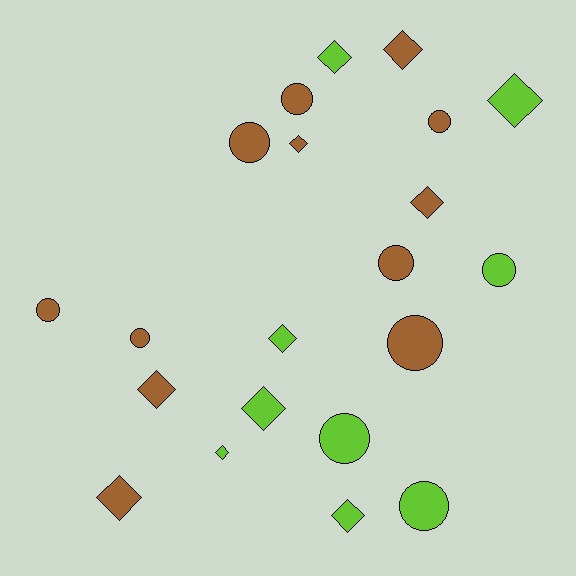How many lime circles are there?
There are 3 lime circles.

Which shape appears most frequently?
Diamond, with 11 objects.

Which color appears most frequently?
Brown, with 12 objects.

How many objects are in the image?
There are 21 objects.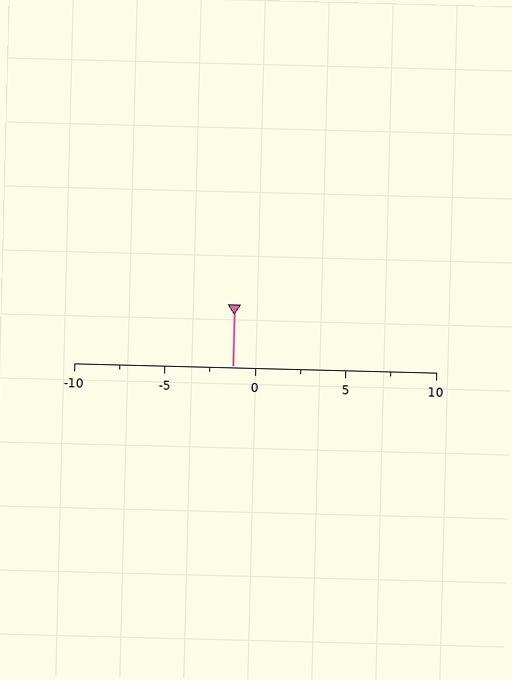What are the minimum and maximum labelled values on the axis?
The axis runs from -10 to 10.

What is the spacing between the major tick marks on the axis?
The major ticks are spaced 5 apart.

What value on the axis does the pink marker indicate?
The marker indicates approximately -1.2.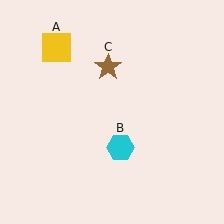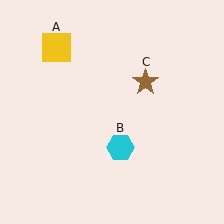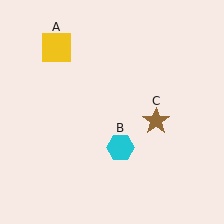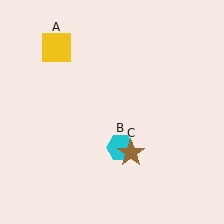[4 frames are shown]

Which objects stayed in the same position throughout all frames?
Yellow square (object A) and cyan hexagon (object B) remained stationary.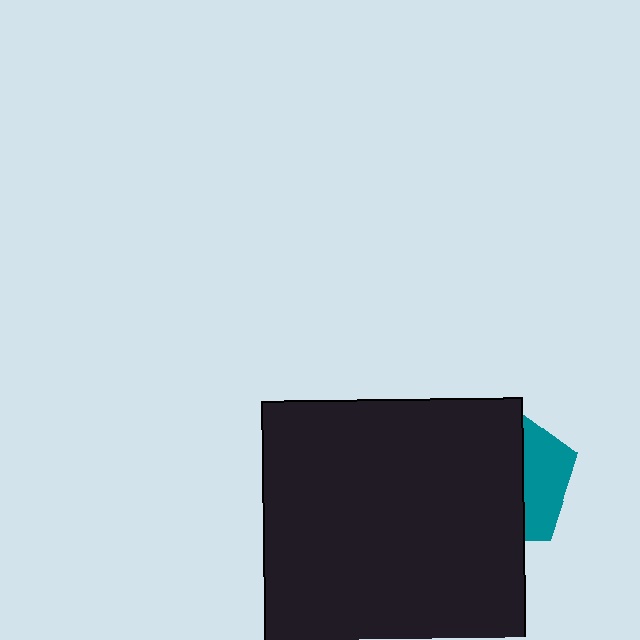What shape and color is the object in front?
The object in front is a black rectangle.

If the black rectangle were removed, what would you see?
You would see the complete teal pentagon.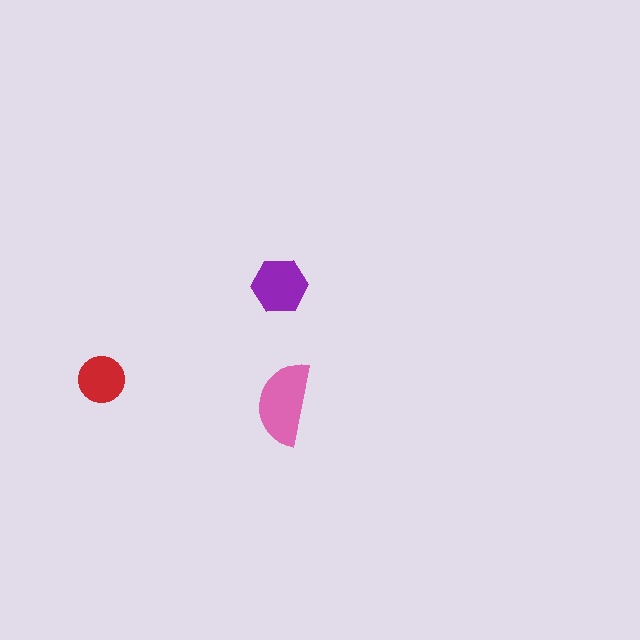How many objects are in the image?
There are 3 objects in the image.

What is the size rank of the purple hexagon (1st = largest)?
2nd.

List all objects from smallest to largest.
The red circle, the purple hexagon, the pink semicircle.